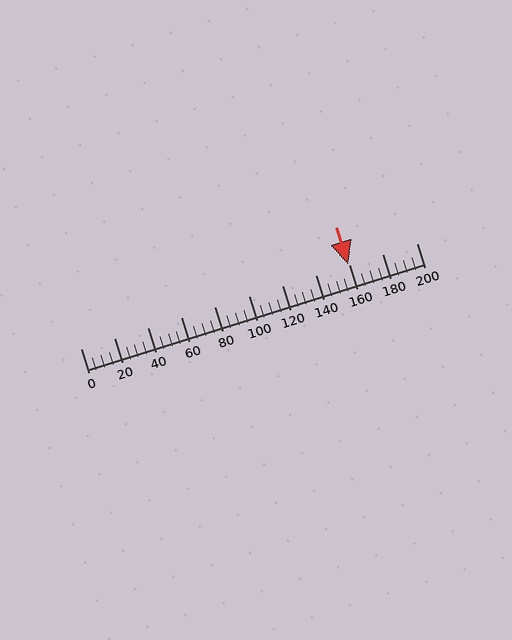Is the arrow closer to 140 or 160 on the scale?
The arrow is closer to 160.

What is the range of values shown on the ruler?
The ruler shows values from 0 to 200.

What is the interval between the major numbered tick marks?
The major tick marks are spaced 20 units apart.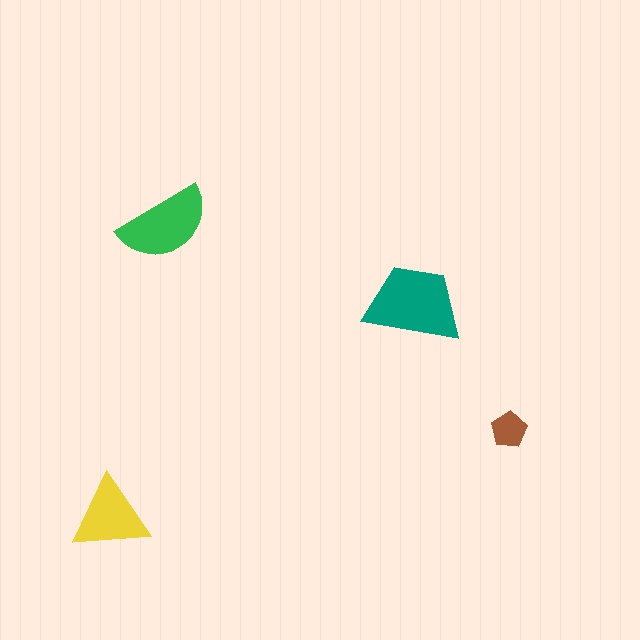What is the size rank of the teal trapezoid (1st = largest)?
1st.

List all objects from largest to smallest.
The teal trapezoid, the green semicircle, the yellow triangle, the brown pentagon.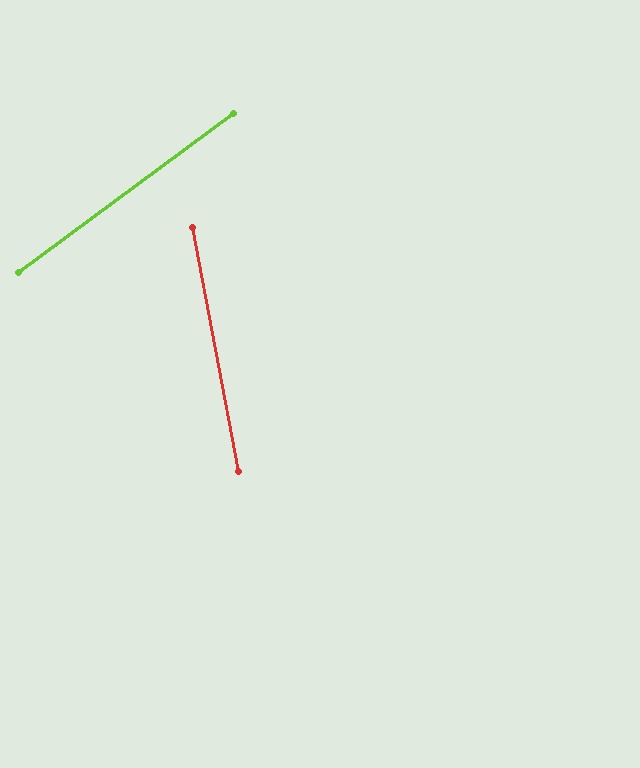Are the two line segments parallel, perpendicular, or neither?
Neither parallel nor perpendicular — they differ by about 64°.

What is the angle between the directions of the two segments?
Approximately 64 degrees.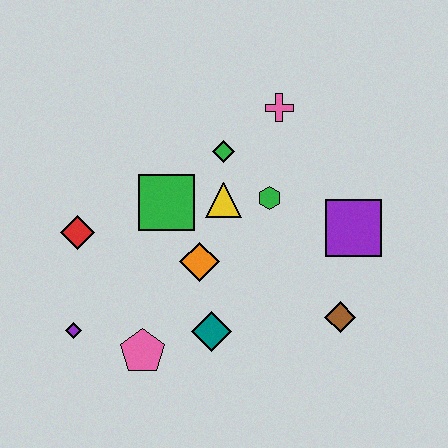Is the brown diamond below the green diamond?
Yes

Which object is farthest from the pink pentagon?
The pink cross is farthest from the pink pentagon.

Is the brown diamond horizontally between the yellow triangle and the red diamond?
No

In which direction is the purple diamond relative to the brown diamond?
The purple diamond is to the left of the brown diamond.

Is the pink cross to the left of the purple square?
Yes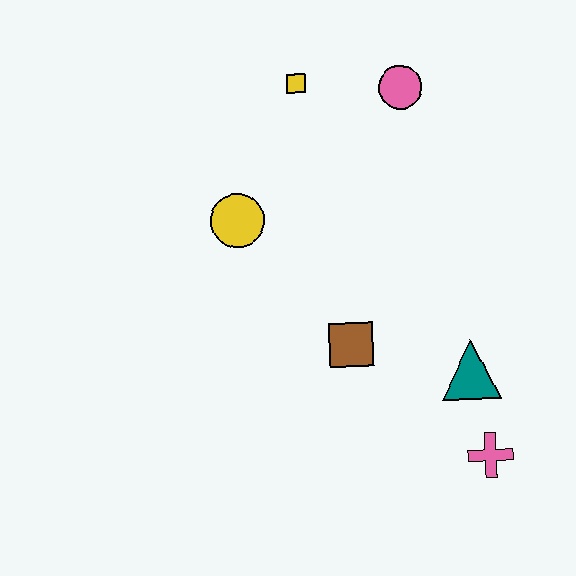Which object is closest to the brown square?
The teal triangle is closest to the brown square.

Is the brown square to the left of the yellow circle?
No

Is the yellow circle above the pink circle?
No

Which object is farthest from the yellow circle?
The pink cross is farthest from the yellow circle.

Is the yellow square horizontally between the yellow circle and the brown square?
Yes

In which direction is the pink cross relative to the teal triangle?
The pink cross is below the teal triangle.